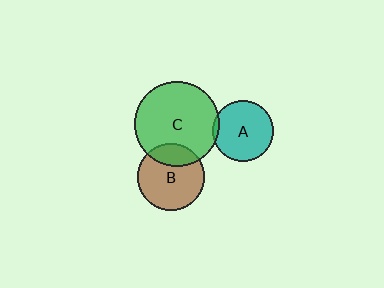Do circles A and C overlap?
Yes.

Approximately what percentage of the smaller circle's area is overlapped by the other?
Approximately 5%.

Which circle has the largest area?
Circle C (green).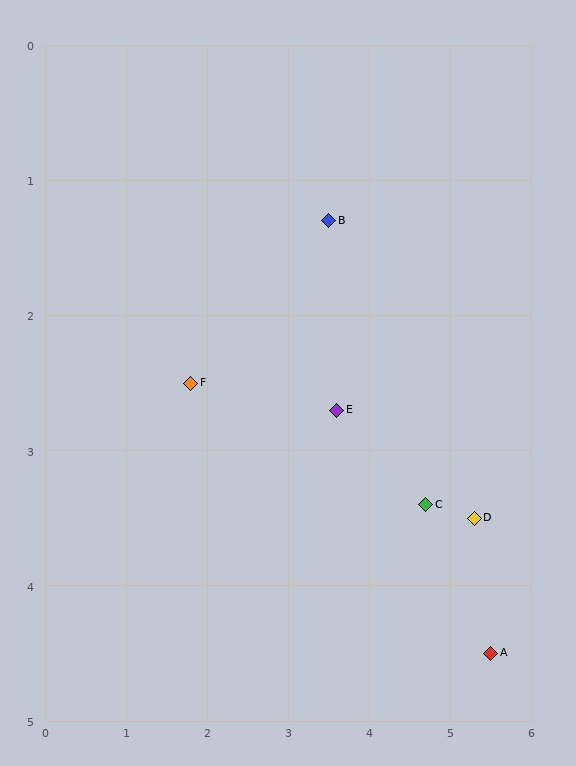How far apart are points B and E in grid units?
Points B and E are about 1.4 grid units apart.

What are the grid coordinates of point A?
Point A is at approximately (5.5, 4.5).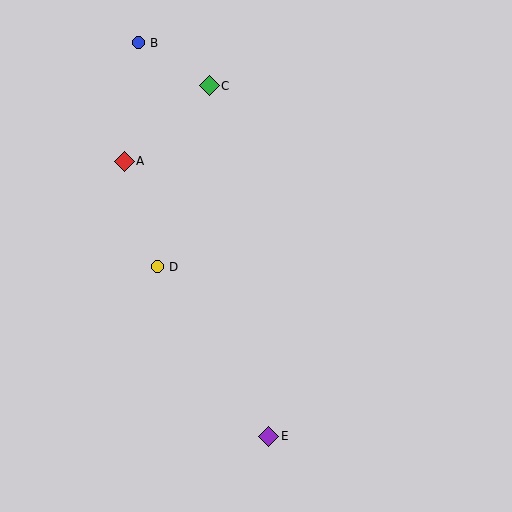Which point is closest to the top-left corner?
Point B is closest to the top-left corner.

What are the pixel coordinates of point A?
Point A is at (124, 162).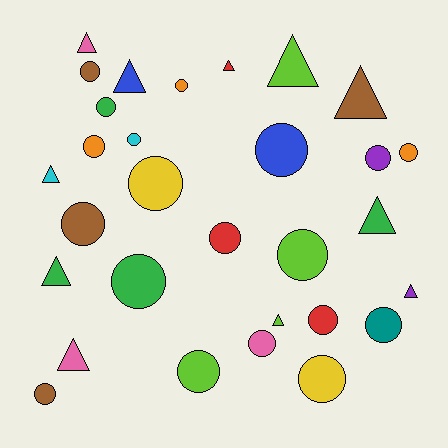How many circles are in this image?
There are 19 circles.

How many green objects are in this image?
There are 4 green objects.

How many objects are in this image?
There are 30 objects.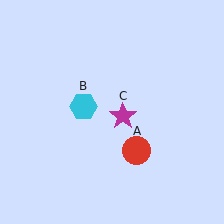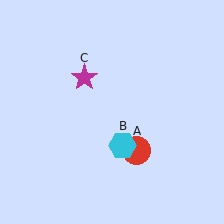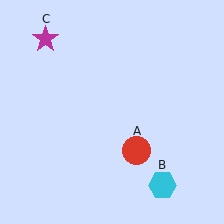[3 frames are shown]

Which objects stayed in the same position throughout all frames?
Red circle (object A) remained stationary.